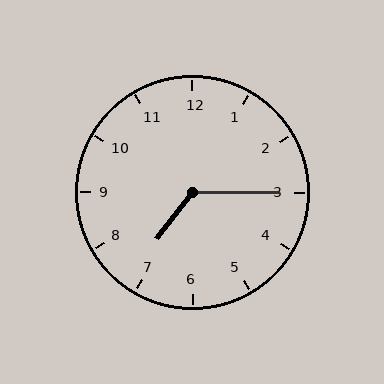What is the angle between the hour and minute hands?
Approximately 128 degrees.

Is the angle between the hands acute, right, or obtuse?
It is obtuse.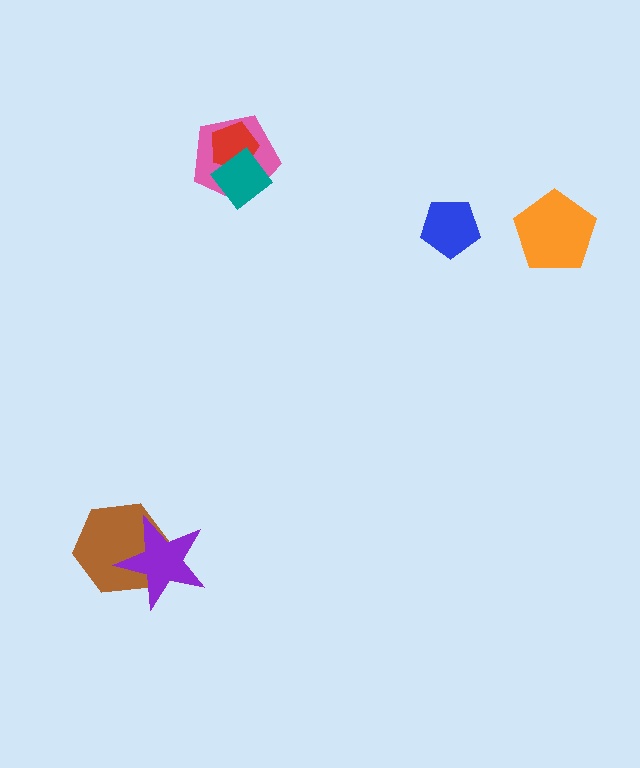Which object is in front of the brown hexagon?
The purple star is in front of the brown hexagon.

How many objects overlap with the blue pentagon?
0 objects overlap with the blue pentagon.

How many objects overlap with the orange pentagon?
0 objects overlap with the orange pentagon.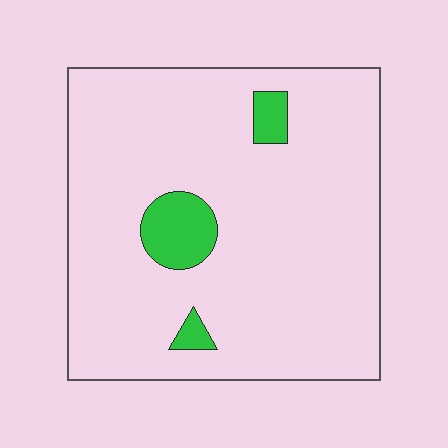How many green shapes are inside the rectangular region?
3.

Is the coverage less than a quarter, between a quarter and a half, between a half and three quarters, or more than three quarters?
Less than a quarter.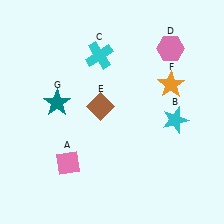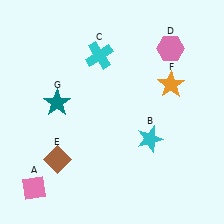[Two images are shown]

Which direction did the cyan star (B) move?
The cyan star (B) moved left.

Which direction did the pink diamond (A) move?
The pink diamond (A) moved left.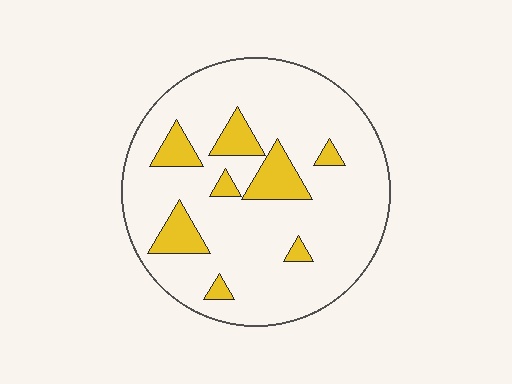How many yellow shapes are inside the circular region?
8.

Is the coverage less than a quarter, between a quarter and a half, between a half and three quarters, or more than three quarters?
Less than a quarter.